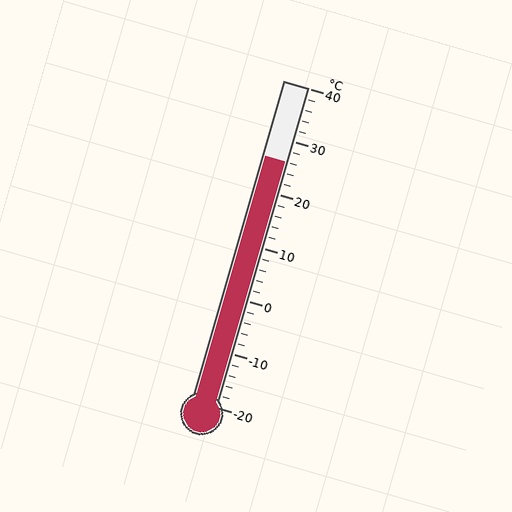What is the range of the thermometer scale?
The thermometer scale ranges from -20°C to 40°C.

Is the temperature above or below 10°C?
The temperature is above 10°C.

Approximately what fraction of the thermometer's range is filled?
The thermometer is filled to approximately 75% of its range.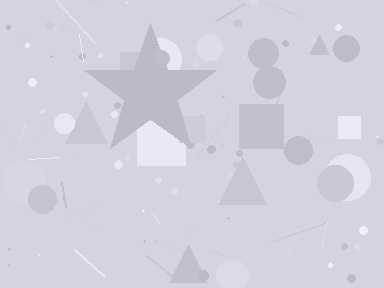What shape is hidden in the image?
A star is hidden in the image.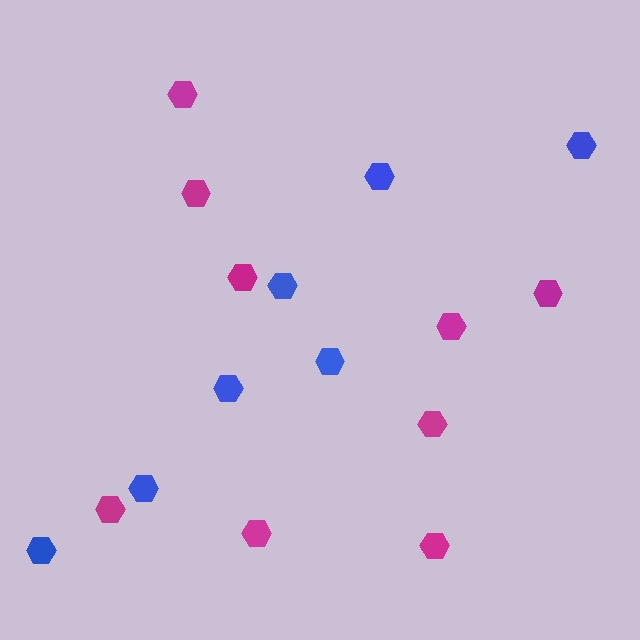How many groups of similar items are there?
There are 2 groups: one group of magenta hexagons (9) and one group of blue hexagons (7).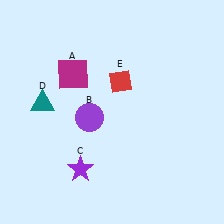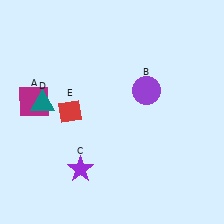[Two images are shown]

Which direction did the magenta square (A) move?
The magenta square (A) moved left.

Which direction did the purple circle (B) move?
The purple circle (B) moved right.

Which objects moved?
The objects that moved are: the magenta square (A), the purple circle (B), the red diamond (E).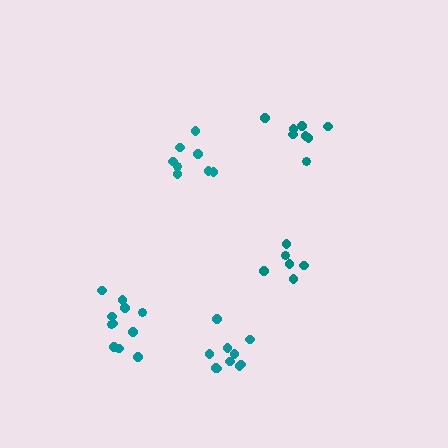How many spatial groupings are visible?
There are 5 spatial groupings.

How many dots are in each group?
Group 1: 8 dots, Group 2: 6 dots, Group 3: 8 dots, Group 4: 11 dots, Group 5: 10 dots (43 total).